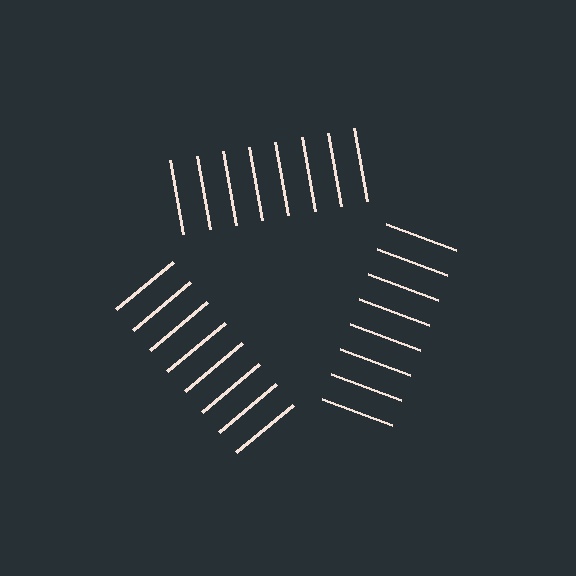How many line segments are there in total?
24 — 8 along each of the 3 edges.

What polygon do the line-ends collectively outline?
An illusory triangle — the line segments terminate on its edges but no continuous stroke is drawn.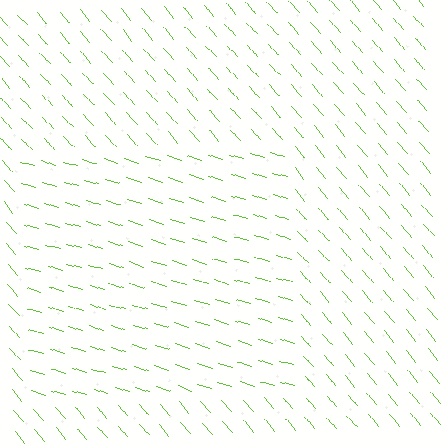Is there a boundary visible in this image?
Yes, there is a texture boundary formed by a change in line orientation.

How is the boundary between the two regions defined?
The boundary is defined purely by a change in line orientation (approximately 33 degrees difference). All lines are the same color and thickness.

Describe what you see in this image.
The image is filled with small lime line segments. A rectangle region in the image has lines oriented differently from the surrounding lines, creating a visible texture boundary.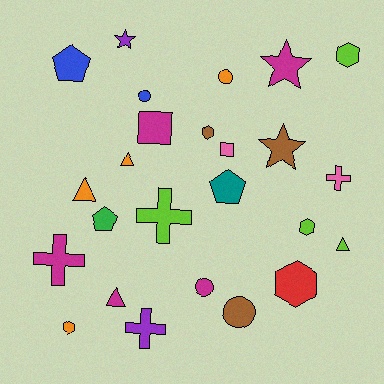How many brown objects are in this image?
There are 3 brown objects.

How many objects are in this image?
There are 25 objects.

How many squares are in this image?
There are 2 squares.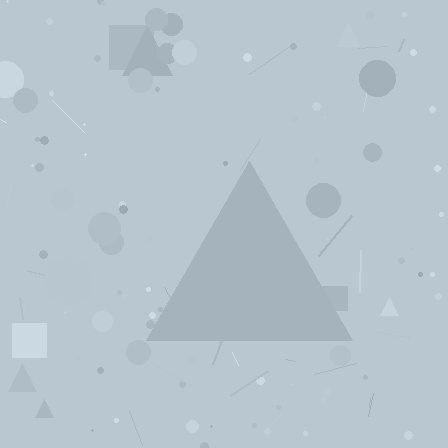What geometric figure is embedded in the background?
A triangle is embedded in the background.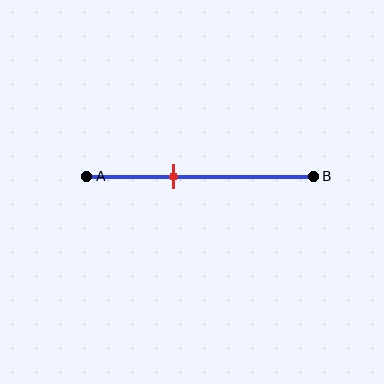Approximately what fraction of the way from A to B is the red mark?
The red mark is approximately 40% of the way from A to B.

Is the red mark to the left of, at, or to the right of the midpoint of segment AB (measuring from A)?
The red mark is to the left of the midpoint of segment AB.